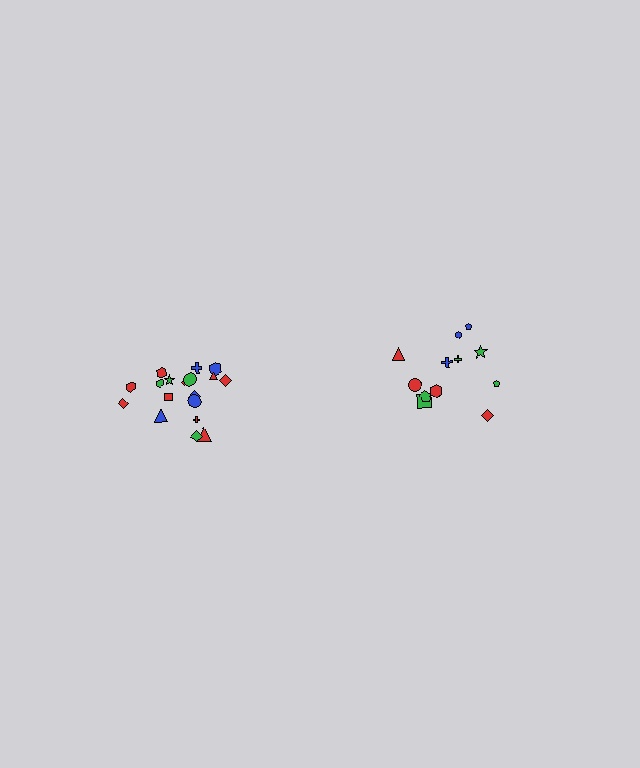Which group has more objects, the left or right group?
The left group.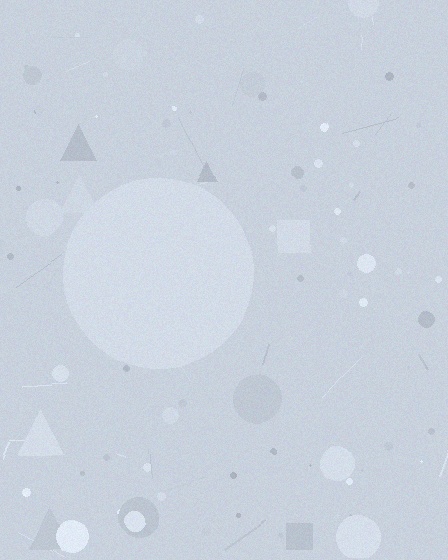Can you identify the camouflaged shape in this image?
The camouflaged shape is a circle.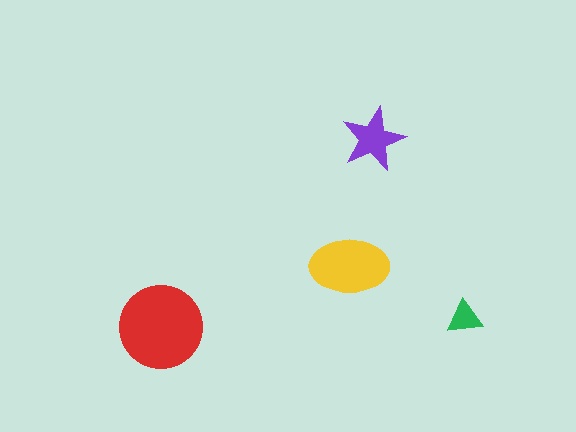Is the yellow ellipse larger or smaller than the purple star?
Larger.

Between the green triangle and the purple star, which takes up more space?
The purple star.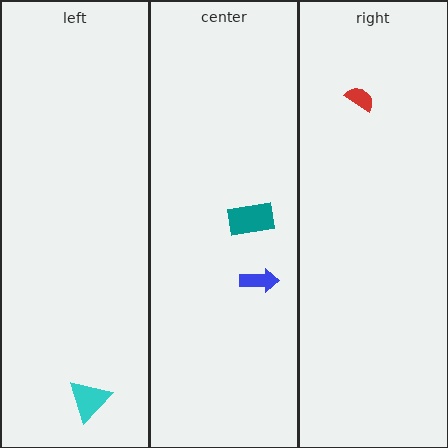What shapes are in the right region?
The red semicircle.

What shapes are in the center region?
The blue arrow, the teal rectangle.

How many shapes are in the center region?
2.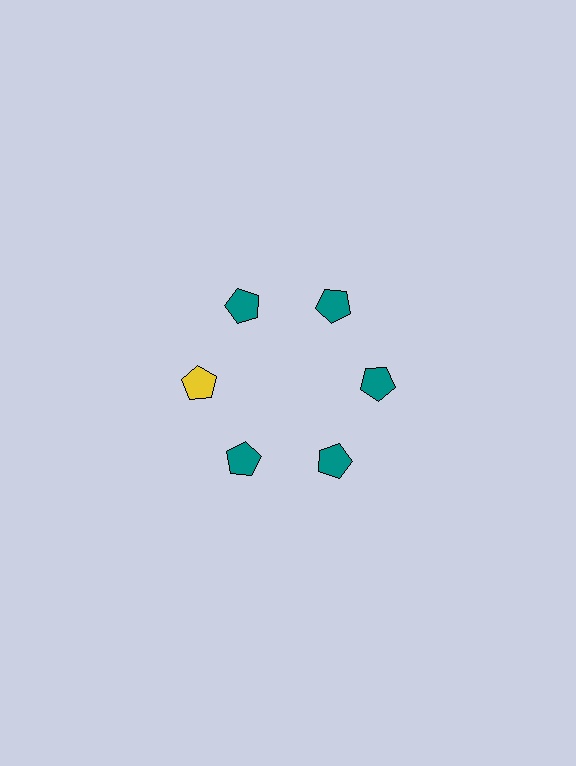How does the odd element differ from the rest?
It has a different color: yellow instead of teal.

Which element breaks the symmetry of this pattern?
The yellow pentagon at roughly the 9 o'clock position breaks the symmetry. All other shapes are teal pentagons.